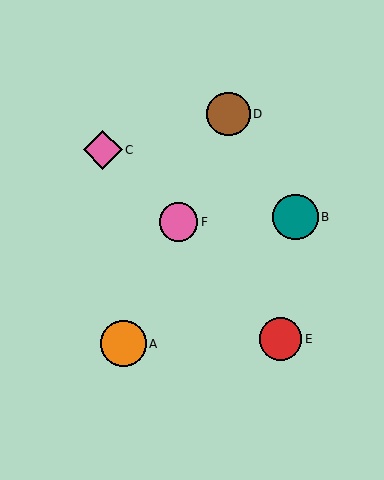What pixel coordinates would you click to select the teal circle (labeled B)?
Click at (295, 217) to select the teal circle B.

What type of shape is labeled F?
Shape F is a pink circle.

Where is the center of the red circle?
The center of the red circle is at (281, 339).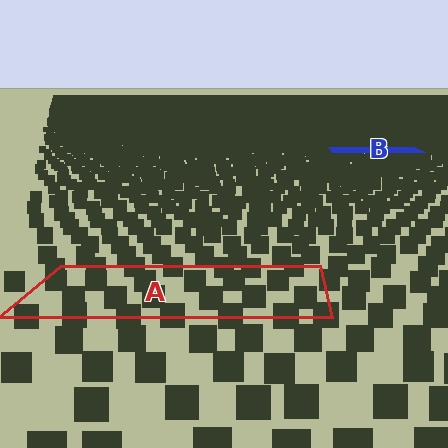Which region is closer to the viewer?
Region A is closer. The texture elements there are larger and more spread out.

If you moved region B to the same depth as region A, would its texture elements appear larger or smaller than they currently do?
They would appear larger. At a closer depth, the same texture elements are projected at a bigger on-screen size.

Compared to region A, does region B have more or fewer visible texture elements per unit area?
Region B has more texture elements per unit area — they are packed more densely because it is farther away.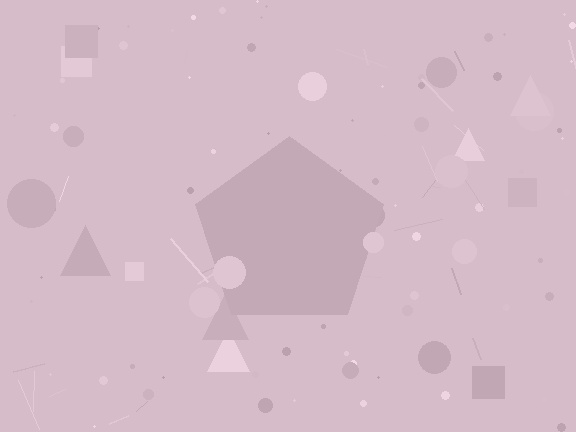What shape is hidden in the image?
A pentagon is hidden in the image.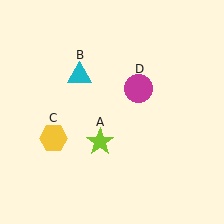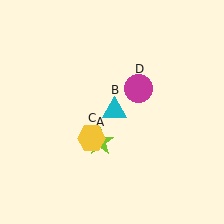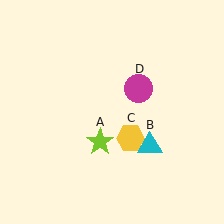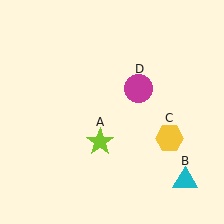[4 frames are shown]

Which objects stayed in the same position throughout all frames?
Lime star (object A) and magenta circle (object D) remained stationary.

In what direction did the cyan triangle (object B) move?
The cyan triangle (object B) moved down and to the right.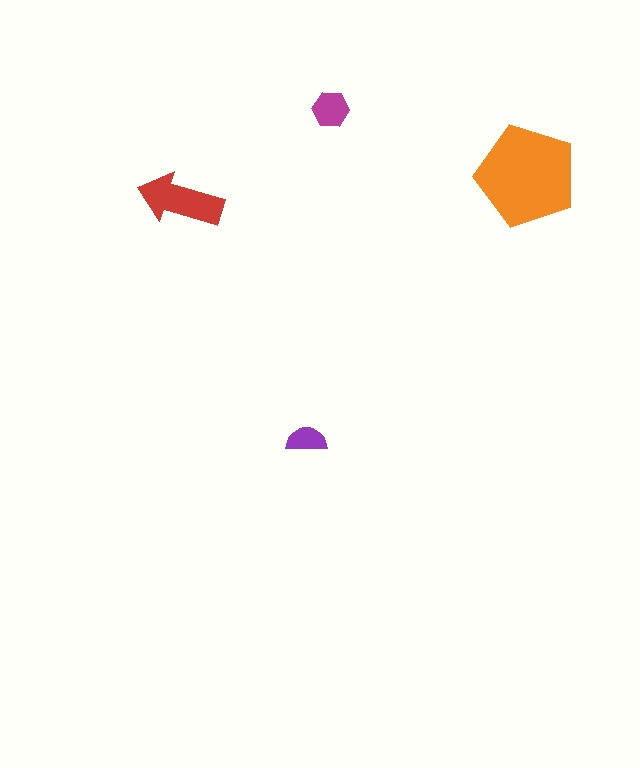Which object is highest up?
The magenta hexagon is topmost.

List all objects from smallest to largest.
The purple semicircle, the magenta hexagon, the red arrow, the orange pentagon.